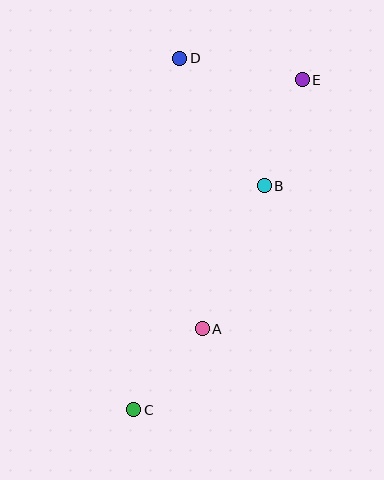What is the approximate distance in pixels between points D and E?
The distance between D and E is approximately 125 pixels.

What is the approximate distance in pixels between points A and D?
The distance between A and D is approximately 271 pixels.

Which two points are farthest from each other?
Points C and E are farthest from each other.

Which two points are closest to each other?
Points A and C are closest to each other.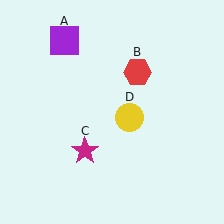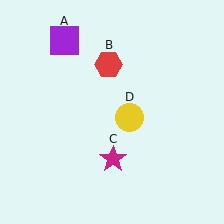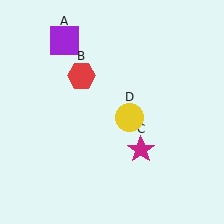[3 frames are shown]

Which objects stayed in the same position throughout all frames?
Purple square (object A) and yellow circle (object D) remained stationary.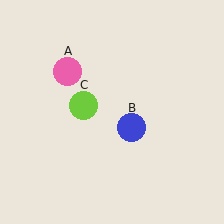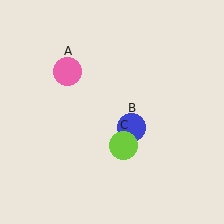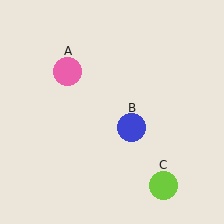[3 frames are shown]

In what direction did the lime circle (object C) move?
The lime circle (object C) moved down and to the right.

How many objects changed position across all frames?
1 object changed position: lime circle (object C).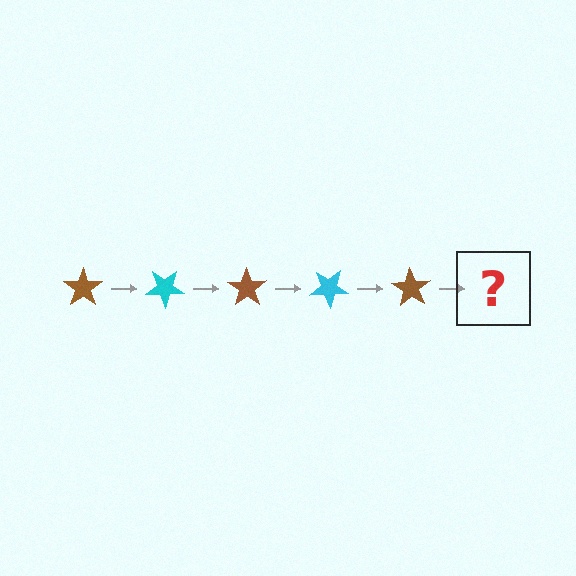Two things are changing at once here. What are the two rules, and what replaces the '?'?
The two rules are that it rotates 35 degrees each step and the color cycles through brown and cyan. The '?' should be a cyan star, rotated 175 degrees from the start.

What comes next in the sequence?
The next element should be a cyan star, rotated 175 degrees from the start.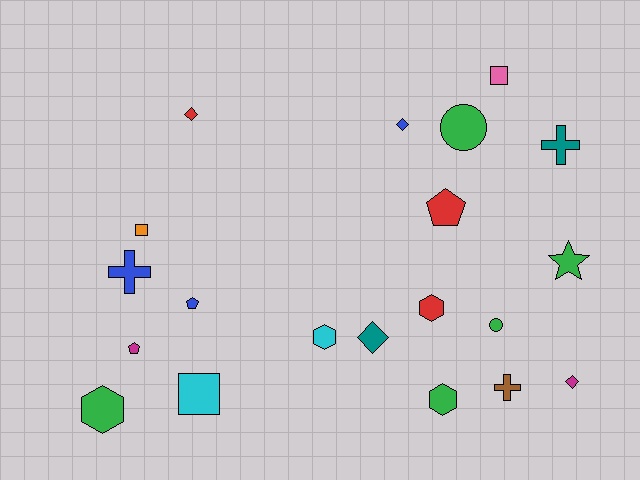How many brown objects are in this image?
There is 1 brown object.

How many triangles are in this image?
There are no triangles.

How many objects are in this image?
There are 20 objects.